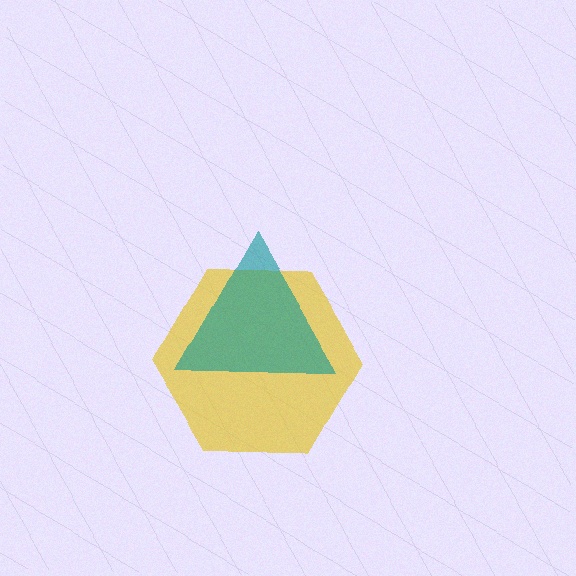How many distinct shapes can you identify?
There are 2 distinct shapes: a yellow hexagon, a teal triangle.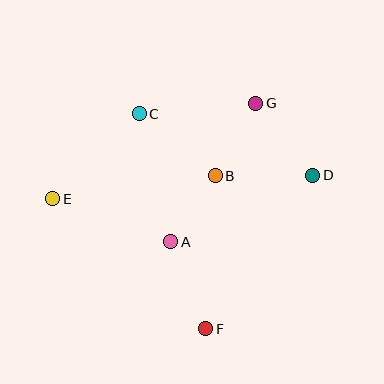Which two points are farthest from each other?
Points D and E are farthest from each other.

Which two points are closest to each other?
Points A and B are closest to each other.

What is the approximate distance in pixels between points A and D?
The distance between A and D is approximately 157 pixels.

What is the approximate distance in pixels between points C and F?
The distance between C and F is approximately 225 pixels.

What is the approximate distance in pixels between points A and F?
The distance between A and F is approximately 94 pixels.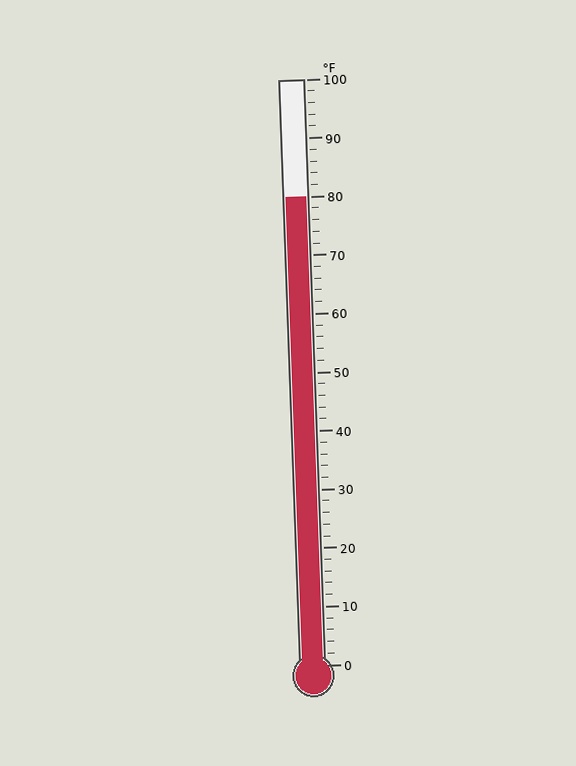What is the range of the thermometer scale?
The thermometer scale ranges from 0°F to 100°F.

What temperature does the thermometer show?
The thermometer shows approximately 80°F.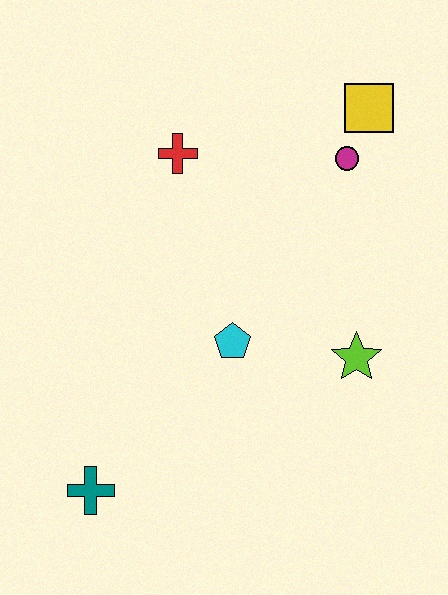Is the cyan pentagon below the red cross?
Yes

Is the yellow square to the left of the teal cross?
No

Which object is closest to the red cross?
The magenta circle is closest to the red cross.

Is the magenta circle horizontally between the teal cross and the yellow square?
Yes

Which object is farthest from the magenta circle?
The teal cross is farthest from the magenta circle.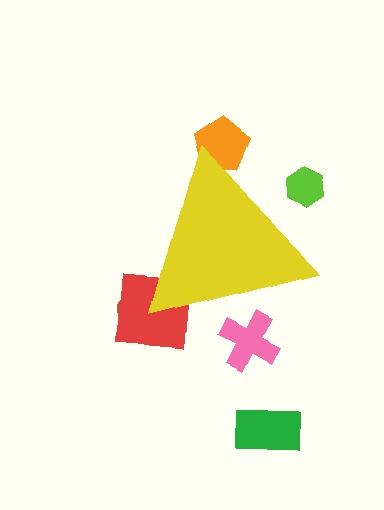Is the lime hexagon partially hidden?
Yes, the lime hexagon is partially hidden behind the yellow triangle.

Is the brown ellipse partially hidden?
Yes, the brown ellipse is partially hidden behind the yellow triangle.